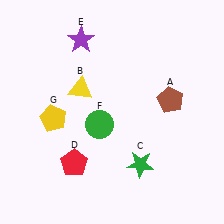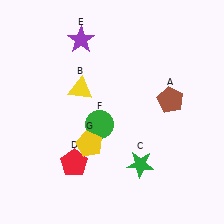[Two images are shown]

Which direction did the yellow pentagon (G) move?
The yellow pentagon (G) moved right.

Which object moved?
The yellow pentagon (G) moved right.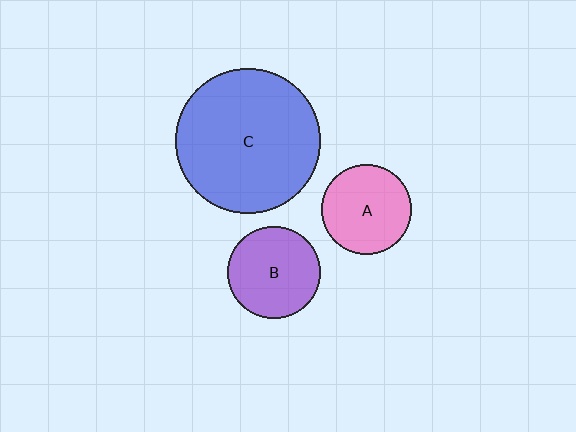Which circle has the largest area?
Circle C (blue).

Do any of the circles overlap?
No, none of the circles overlap.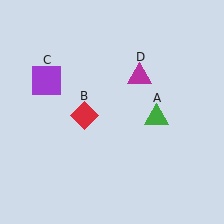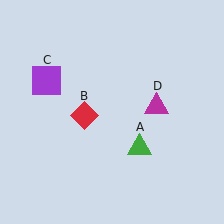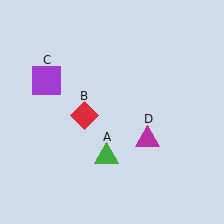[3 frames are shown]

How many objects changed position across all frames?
2 objects changed position: green triangle (object A), magenta triangle (object D).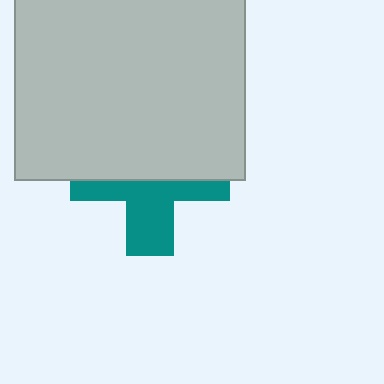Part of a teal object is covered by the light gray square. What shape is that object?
It is a cross.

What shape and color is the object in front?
The object in front is a light gray square.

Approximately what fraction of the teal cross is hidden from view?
Roughly 55% of the teal cross is hidden behind the light gray square.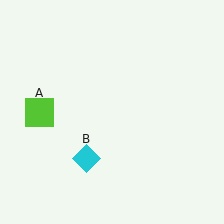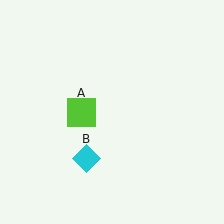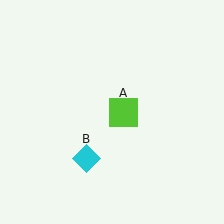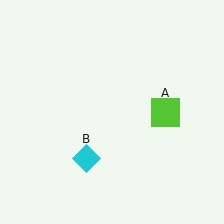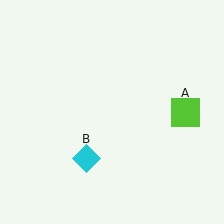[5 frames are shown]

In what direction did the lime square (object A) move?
The lime square (object A) moved right.